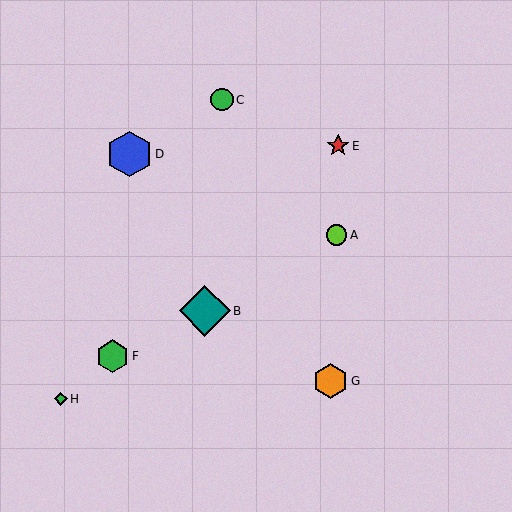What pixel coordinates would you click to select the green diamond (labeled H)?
Click at (61, 399) to select the green diamond H.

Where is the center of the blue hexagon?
The center of the blue hexagon is at (130, 154).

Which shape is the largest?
The teal diamond (labeled B) is the largest.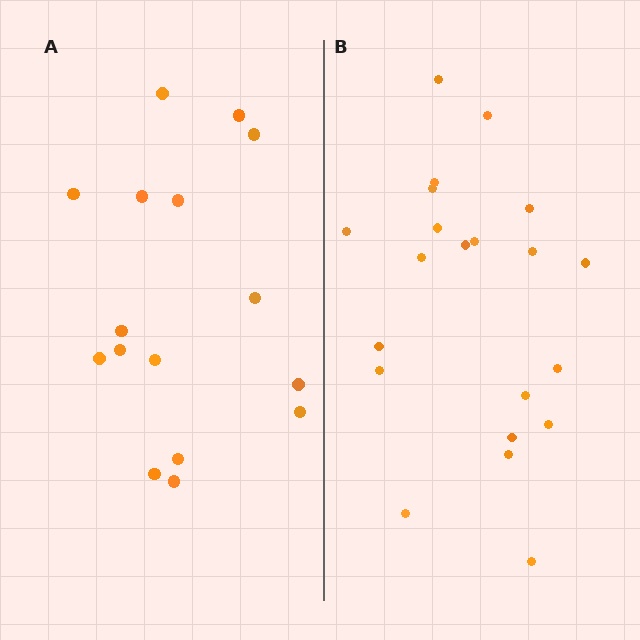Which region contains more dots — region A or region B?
Region B (the right region) has more dots.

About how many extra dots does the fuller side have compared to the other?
Region B has about 5 more dots than region A.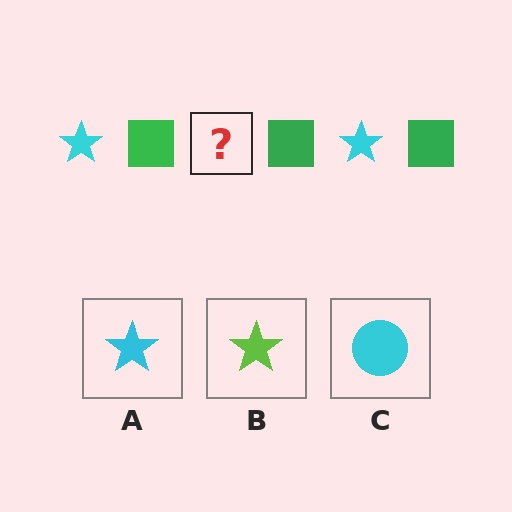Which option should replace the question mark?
Option A.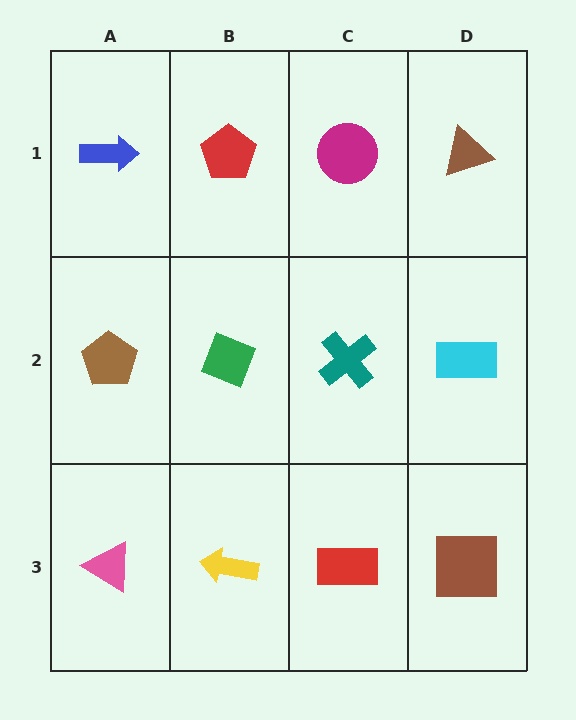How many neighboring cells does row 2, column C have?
4.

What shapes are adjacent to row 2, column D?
A brown triangle (row 1, column D), a brown square (row 3, column D), a teal cross (row 2, column C).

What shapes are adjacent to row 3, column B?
A green diamond (row 2, column B), a pink triangle (row 3, column A), a red rectangle (row 3, column C).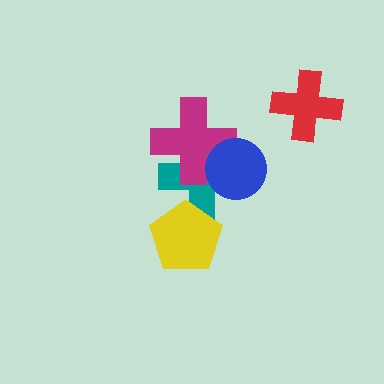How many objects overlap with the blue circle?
2 objects overlap with the blue circle.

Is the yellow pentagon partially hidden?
No, no other shape covers it.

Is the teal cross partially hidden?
Yes, it is partially covered by another shape.